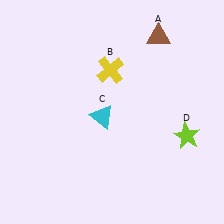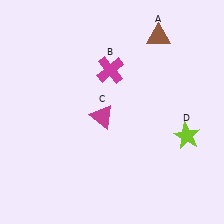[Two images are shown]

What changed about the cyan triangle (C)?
In Image 1, C is cyan. In Image 2, it changed to magenta.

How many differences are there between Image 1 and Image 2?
There are 2 differences between the two images.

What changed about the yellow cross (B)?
In Image 1, B is yellow. In Image 2, it changed to magenta.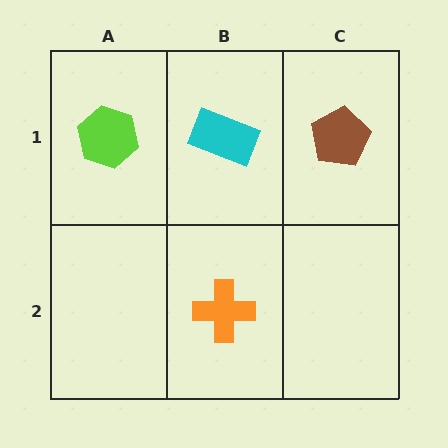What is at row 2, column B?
An orange cross.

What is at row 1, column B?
A cyan rectangle.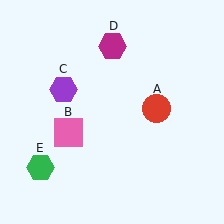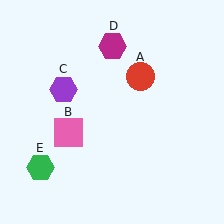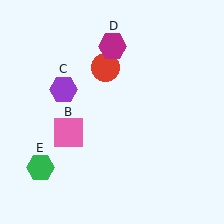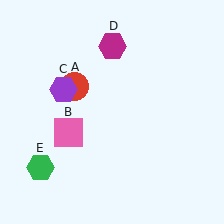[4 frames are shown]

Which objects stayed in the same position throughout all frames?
Pink square (object B) and purple hexagon (object C) and magenta hexagon (object D) and green hexagon (object E) remained stationary.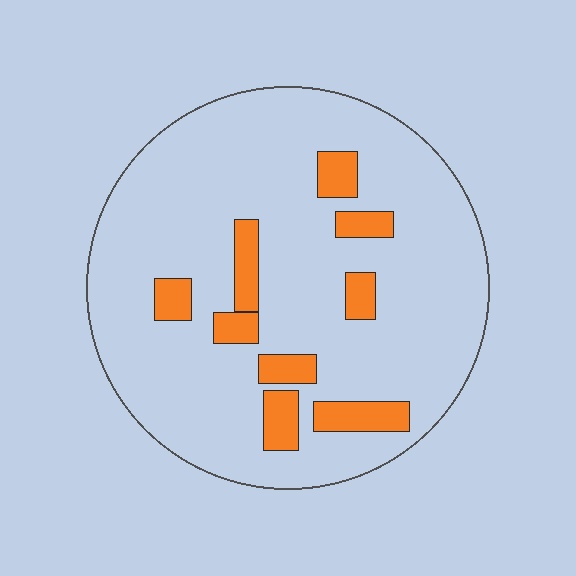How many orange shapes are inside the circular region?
9.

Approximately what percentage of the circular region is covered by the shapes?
Approximately 15%.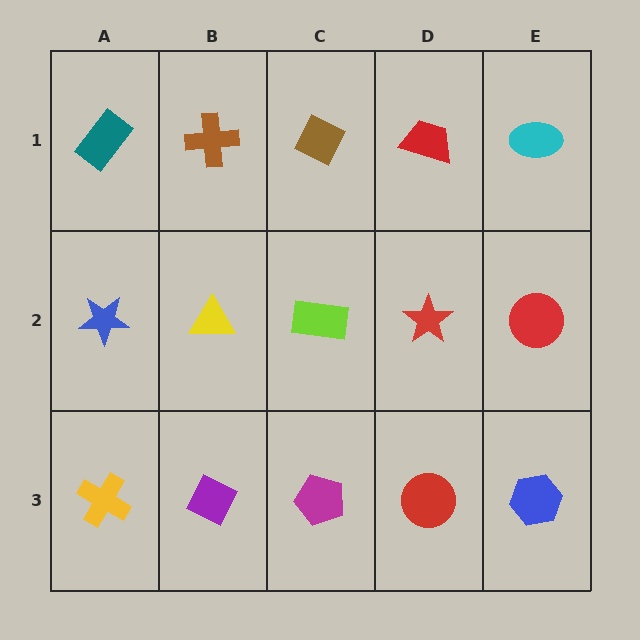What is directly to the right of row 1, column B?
A brown diamond.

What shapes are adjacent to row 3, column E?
A red circle (row 2, column E), a red circle (row 3, column D).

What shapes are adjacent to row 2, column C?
A brown diamond (row 1, column C), a magenta pentagon (row 3, column C), a yellow triangle (row 2, column B), a red star (row 2, column D).